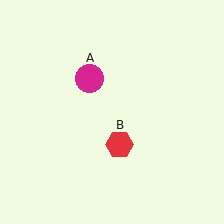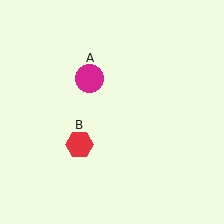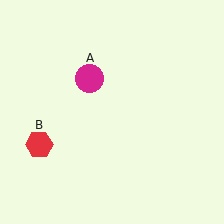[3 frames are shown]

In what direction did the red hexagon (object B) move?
The red hexagon (object B) moved left.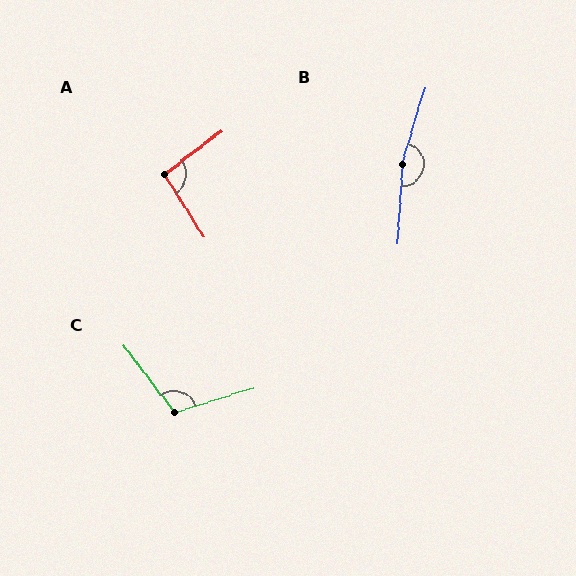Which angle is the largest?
B, at approximately 167 degrees.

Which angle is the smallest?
A, at approximately 95 degrees.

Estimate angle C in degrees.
Approximately 110 degrees.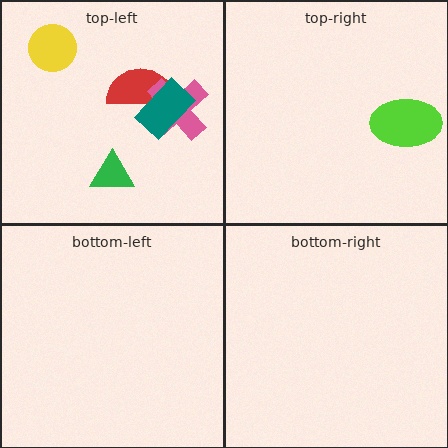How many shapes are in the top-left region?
5.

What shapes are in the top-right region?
The lime ellipse.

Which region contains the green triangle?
The top-left region.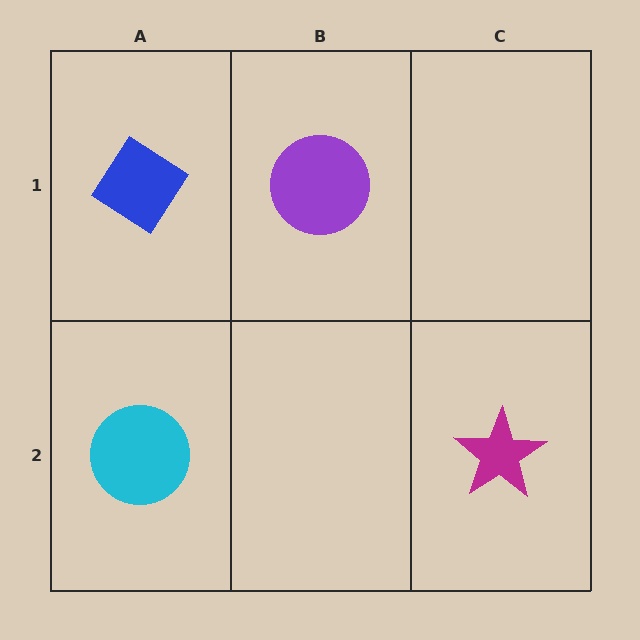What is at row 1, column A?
A blue diamond.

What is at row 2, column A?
A cyan circle.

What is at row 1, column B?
A purple circle.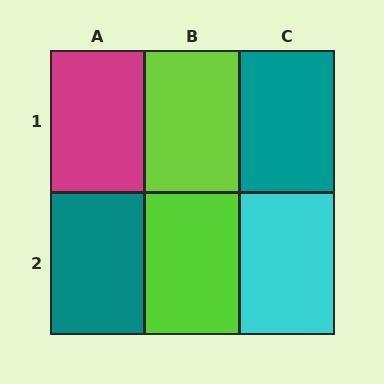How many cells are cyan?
1 cell is cyan.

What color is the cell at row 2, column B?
Lime.